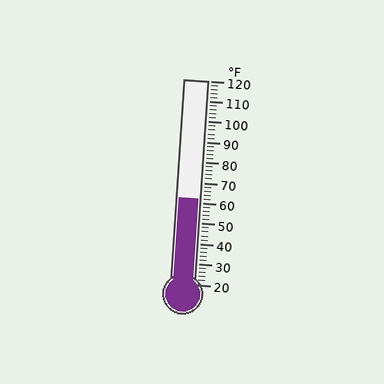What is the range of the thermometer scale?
The thermometer scale ranges from 20°F to 120°F.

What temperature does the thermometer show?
The thermometer shows approximately 62°F.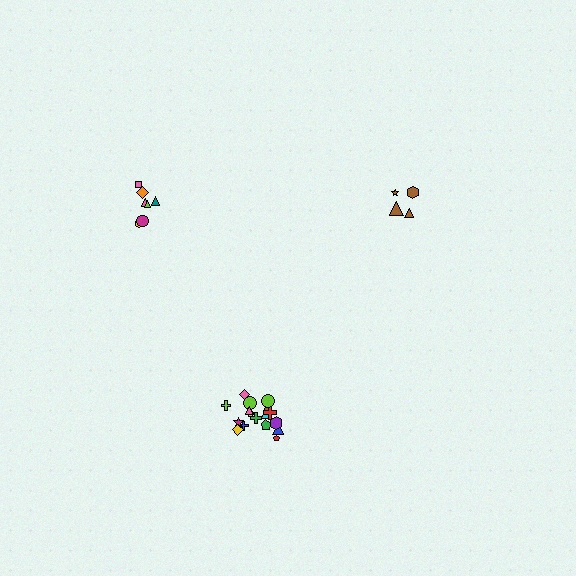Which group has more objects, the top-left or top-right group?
The top-left group.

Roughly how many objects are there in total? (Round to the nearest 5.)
Roughly 30 objects in total.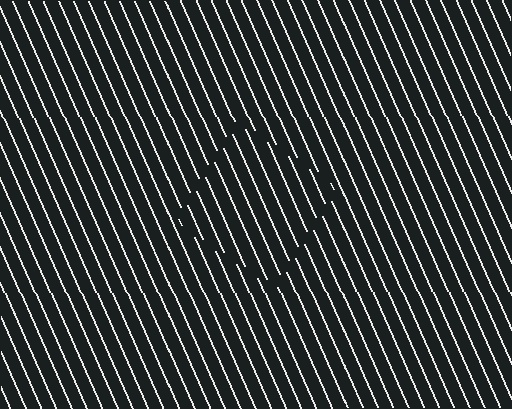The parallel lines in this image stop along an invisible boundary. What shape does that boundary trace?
An illusory square. The interior of the shape contains the same grating, shifted by half a period — the contour is defined by the phase discontinuity where line-ends from the inner and outer gratings abut.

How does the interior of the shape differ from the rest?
The interior of the shape contains the same grating, shifted by half a period — the contour is defined by the phase discontinuity where line-ends from the inner and outer gratings abut.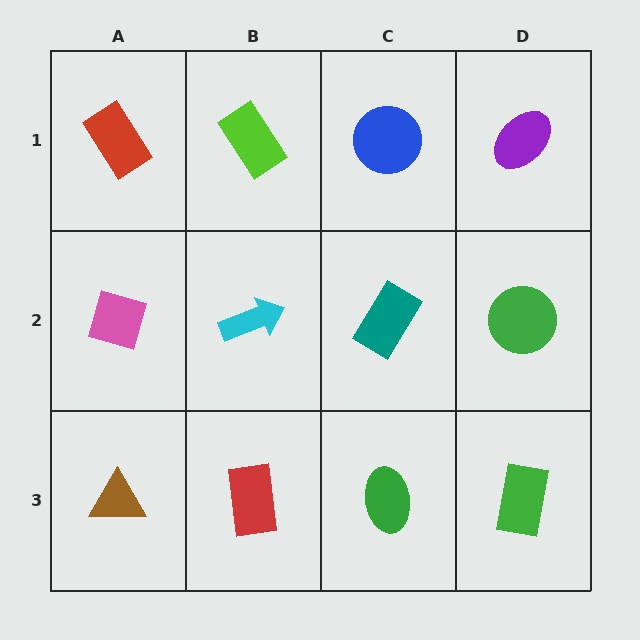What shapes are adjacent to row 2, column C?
A blue circle (row 1, column C), a green ellipse (row 3, column C), a cyan arrow (row 2, column B), a green circle (row 2, column D).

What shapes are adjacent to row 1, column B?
A cyan arrow (row 2, column B), a red rectangle (row 1, column A), a blue circle (row 1, column C).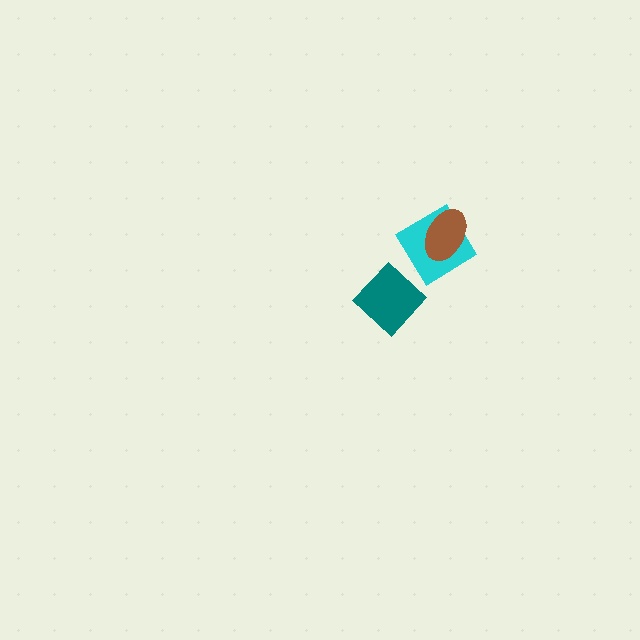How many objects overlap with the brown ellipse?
1 object overlaps with the brown ellipse.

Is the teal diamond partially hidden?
No, no other shape covers it.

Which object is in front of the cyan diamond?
The brown ellipse is in front of the cyan diamond.